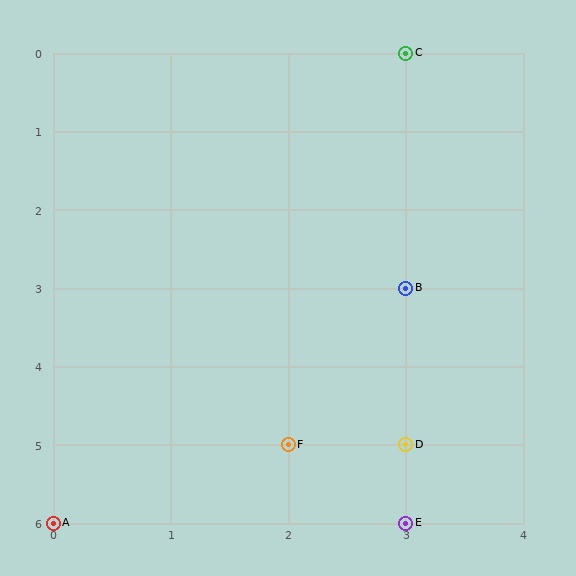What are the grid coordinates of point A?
Point A is at grid coordinates (0, 6).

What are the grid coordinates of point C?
Point C is at grid coordinates (3, 0).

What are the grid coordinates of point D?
Point D is at grid coordinates (3, 5).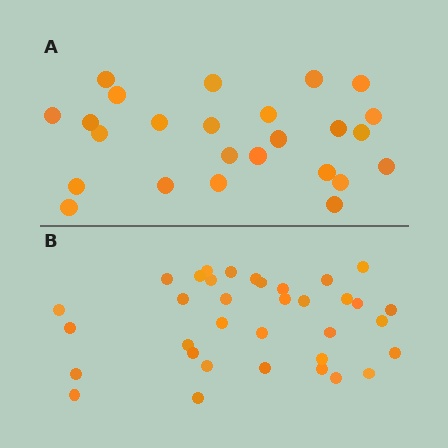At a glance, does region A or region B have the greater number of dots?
Region B (the bottom region) has more dots.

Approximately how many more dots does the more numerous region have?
Region B has roughly 10 or so more dots than region A.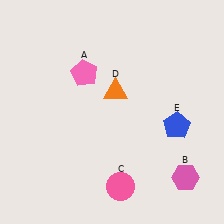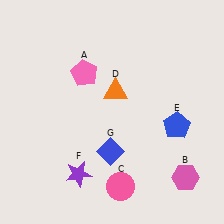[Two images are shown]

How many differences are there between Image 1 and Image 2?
There are 2 differences between the two images.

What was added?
A purple star (F), a blue diamond (G) were added in Image 2.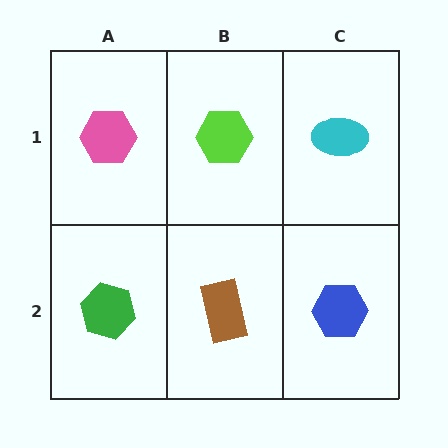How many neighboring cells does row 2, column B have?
3.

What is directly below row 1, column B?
A brown rectangle.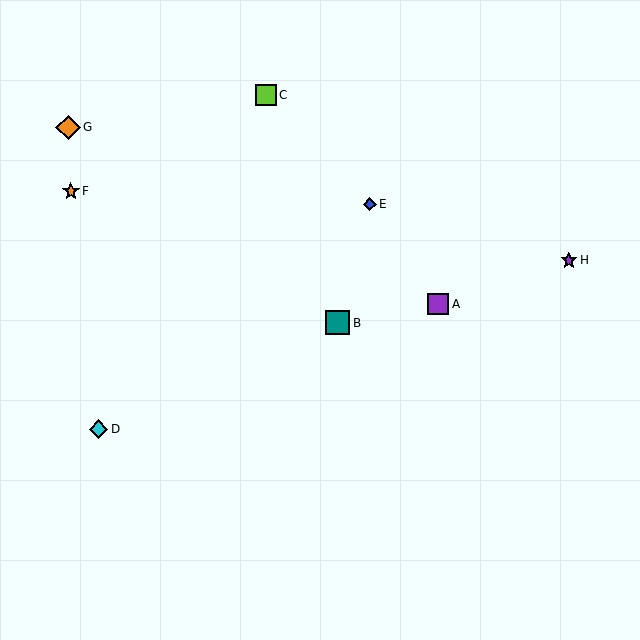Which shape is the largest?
The orange diamond (labeled G) is the largest.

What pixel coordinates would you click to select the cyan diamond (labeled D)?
Click at (98, 429) to select the cyan diamond D.